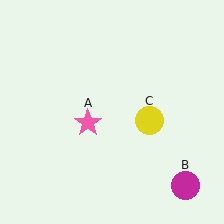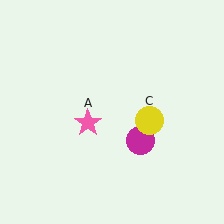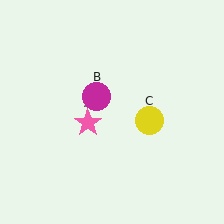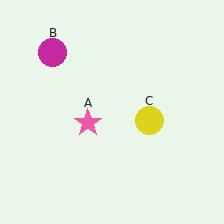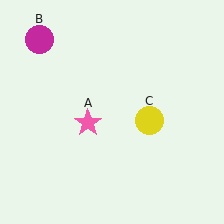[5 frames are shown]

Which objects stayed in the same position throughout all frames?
Pink star (object A) and yellow circle (object C) remained stationary.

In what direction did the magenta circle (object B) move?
The magenta circle (object B) moved up and to the left.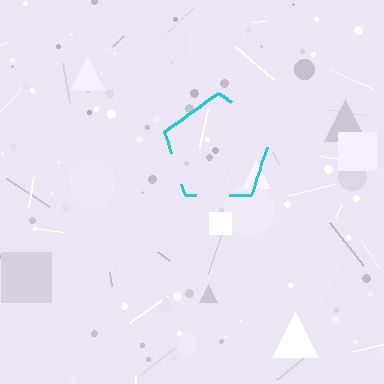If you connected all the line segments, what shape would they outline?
They would outline a pentagon.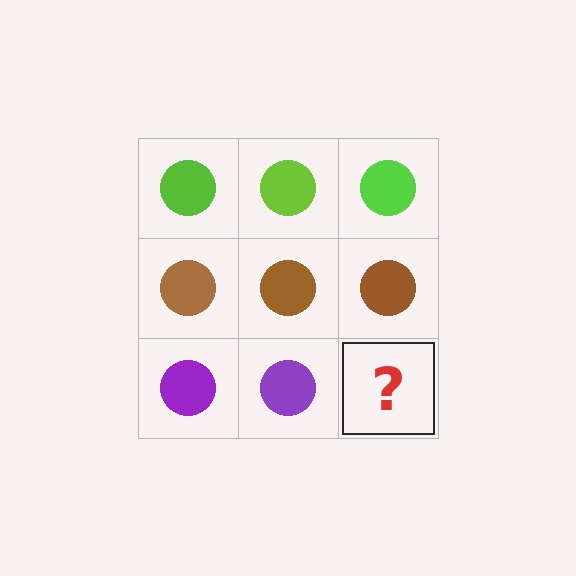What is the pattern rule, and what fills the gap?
The rule is that each row has a consistent color. The gap should be filled with a purple circle.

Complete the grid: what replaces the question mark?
The question mark should be replaced with a purple circle.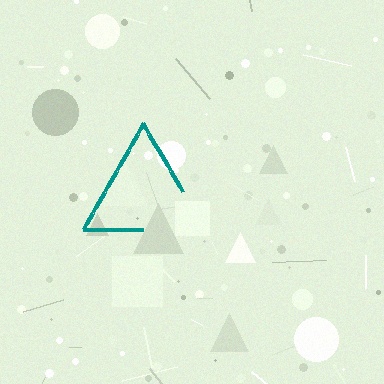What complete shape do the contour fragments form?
The contour fragments form a triangle.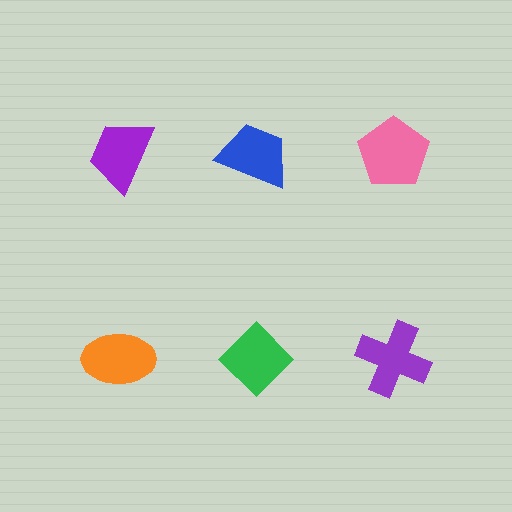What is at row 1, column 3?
A pink pentagon.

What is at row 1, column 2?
A blue trapezoid.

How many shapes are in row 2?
3 shapes.